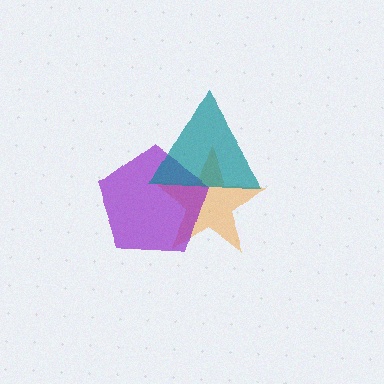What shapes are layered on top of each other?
The layered shapes are: an orange star, a purple pentagon, a teal triangle.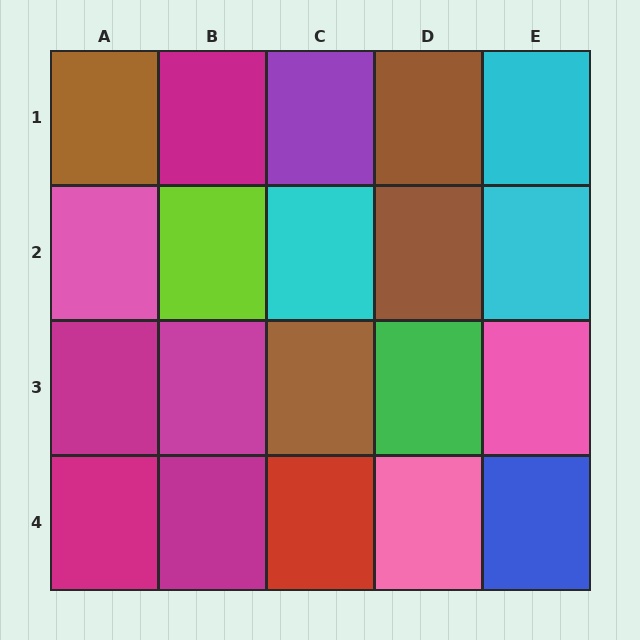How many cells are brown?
4 cells are brown.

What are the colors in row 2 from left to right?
Pink, lime, cyan, brown, cyan.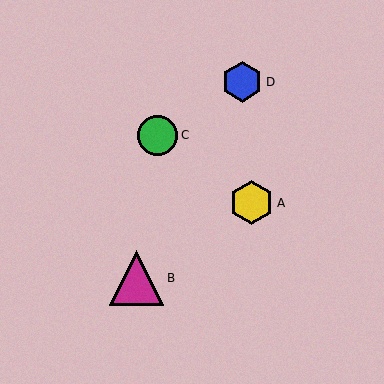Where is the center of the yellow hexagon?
The center of the yellow hexagon is at (251, 203).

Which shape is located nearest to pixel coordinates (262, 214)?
The yellow hexagon (labeled A) at (251, 203) is nearest to that location.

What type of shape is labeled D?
Shape D is a blue hexagon.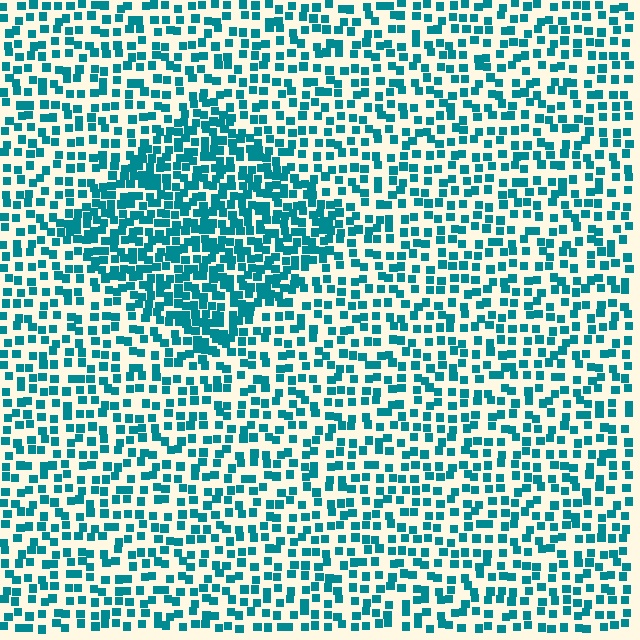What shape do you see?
I see a diamond.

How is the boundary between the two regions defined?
The boundary is defined by a change in element density (approximately 1.9x ratio). All elements are the same color, size, and shape.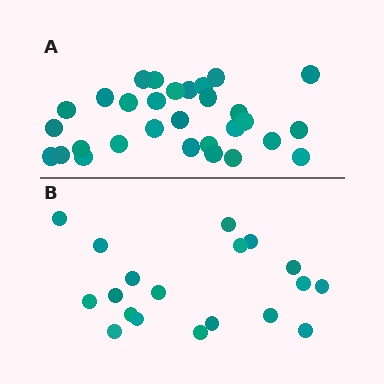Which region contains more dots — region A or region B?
Region A (the top region) has more dots.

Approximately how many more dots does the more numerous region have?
Region A has roughly 12 or so more dots than region B.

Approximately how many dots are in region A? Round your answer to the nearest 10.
About 30 dots.